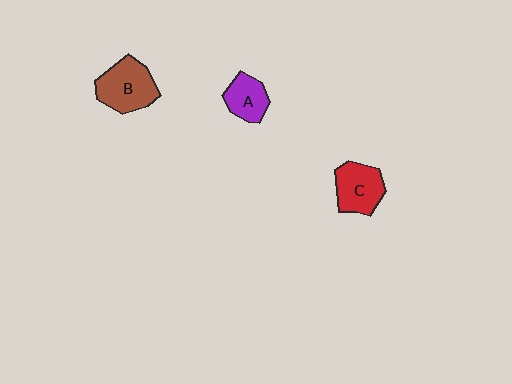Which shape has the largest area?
Shape B (brown).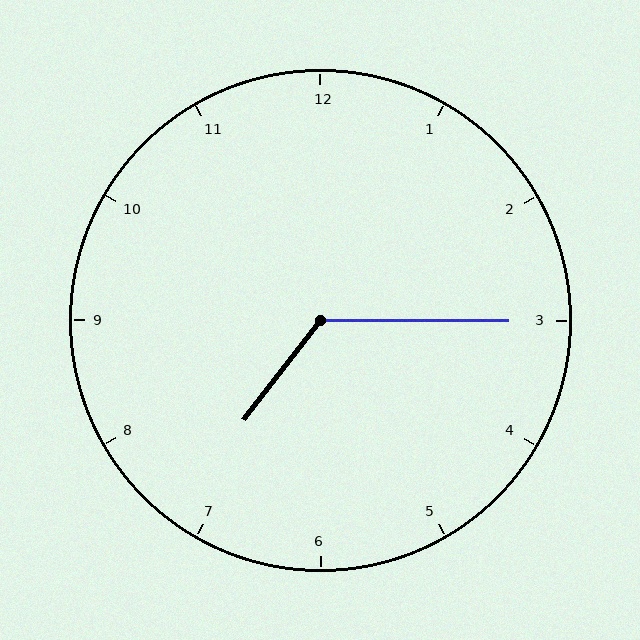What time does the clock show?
7:15.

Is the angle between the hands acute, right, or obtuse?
It is obtuse.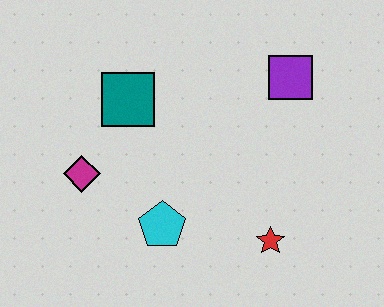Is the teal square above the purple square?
No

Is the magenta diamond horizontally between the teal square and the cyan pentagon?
No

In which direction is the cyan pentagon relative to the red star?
The cyan pentagon is to the left of the red star.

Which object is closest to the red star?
The cyan pentagon is closest to the red star.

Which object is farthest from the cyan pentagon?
The purple square is farthest from the cyan pentagon.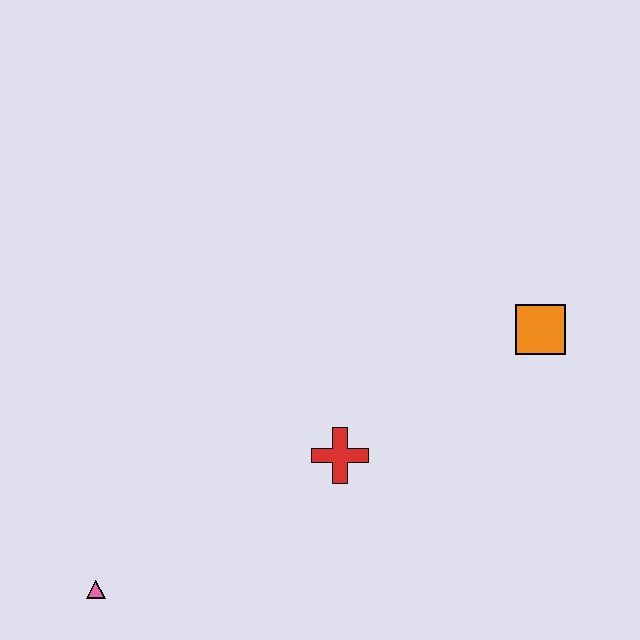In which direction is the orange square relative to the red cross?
The orange square is to the right of the red cross.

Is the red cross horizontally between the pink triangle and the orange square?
Yes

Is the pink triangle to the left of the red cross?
Yes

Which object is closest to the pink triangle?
The red cross is closest to the pink triangle.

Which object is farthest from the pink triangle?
The orange square is farthest from the pink triangle.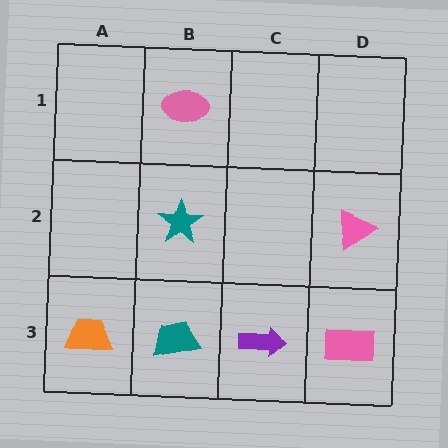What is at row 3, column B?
A teal trapezoid.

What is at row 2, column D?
A pink triangle.